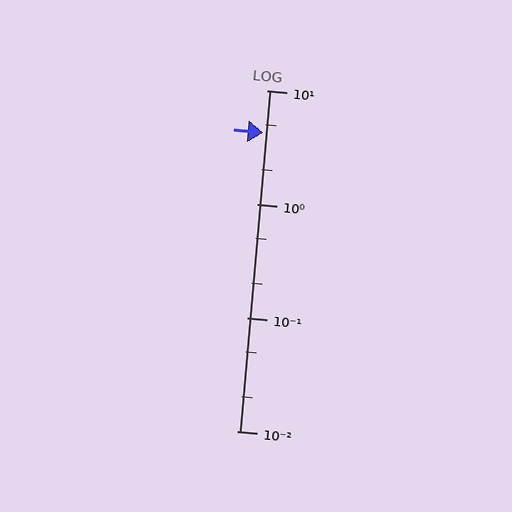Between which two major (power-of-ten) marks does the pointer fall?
The pointer is between 1 and 10.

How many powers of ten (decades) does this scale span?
The scale spans 3 decades, from 0.01 to 10.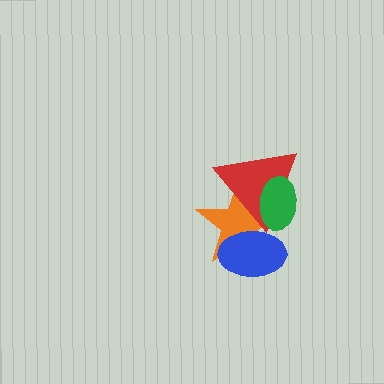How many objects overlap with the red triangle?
3 objects overlap with the red triangle.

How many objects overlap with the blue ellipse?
2 objects overlap with the blue ellipse.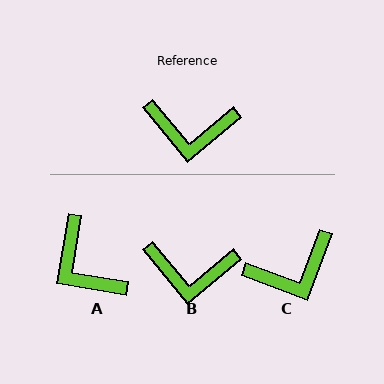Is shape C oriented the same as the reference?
No, it is off by about 30 degrees.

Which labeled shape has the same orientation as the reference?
B.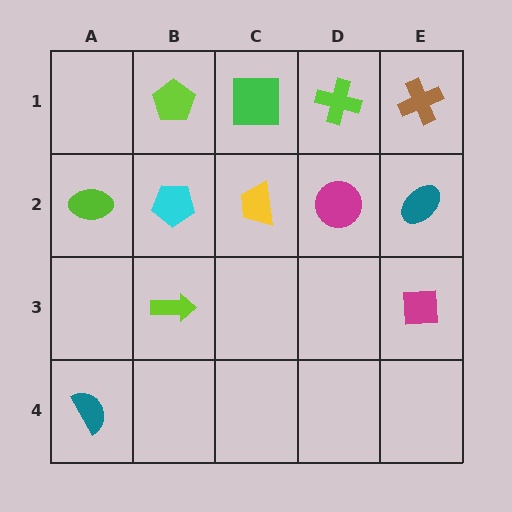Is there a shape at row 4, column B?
No, that cell is empty.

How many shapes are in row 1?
4 shapes.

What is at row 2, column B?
A cyan pentagon.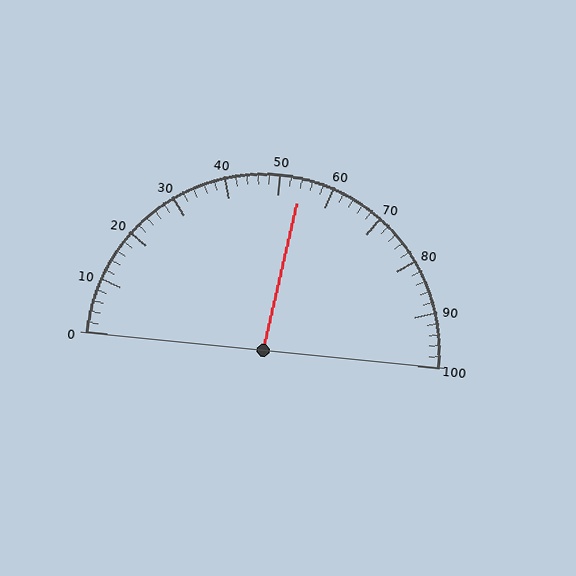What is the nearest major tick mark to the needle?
The nearest major tick mark is 50.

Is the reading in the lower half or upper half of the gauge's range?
The reading is in the upper half of the range (0 to 100).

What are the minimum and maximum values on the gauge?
The gauge ranges from 0 to 100.